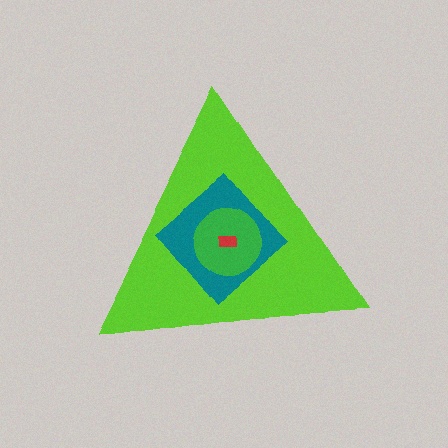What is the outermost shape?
The lime triangle.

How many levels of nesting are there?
4.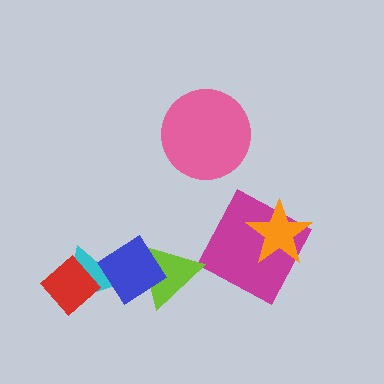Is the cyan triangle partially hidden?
Yes, it is partially covered by another shape.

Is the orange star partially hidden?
No, no other shape covers it.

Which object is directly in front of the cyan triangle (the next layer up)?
The red diamond is directly in front of the cyan triangle.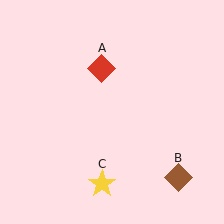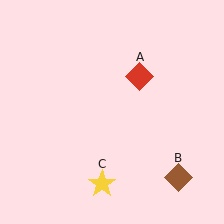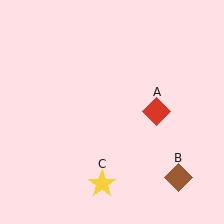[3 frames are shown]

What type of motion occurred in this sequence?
The red diamond (object A) rotated clockwise around the center of the scene.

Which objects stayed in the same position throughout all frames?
Brown diamond (object B) and yellow star (object C) remained stationary.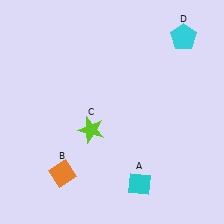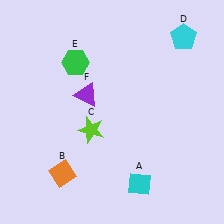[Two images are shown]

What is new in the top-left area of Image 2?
A green hexagon (E) was added in the top-left area of Image 2.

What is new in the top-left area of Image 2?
A purple triangle (F) was added in the top-left area of Image 2.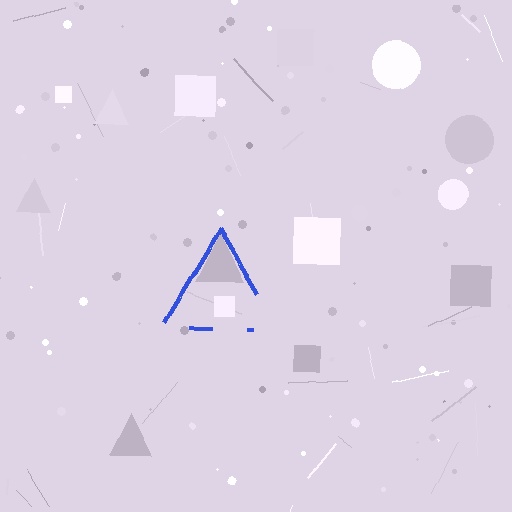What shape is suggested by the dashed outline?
The dashed outline suggests a triangle.